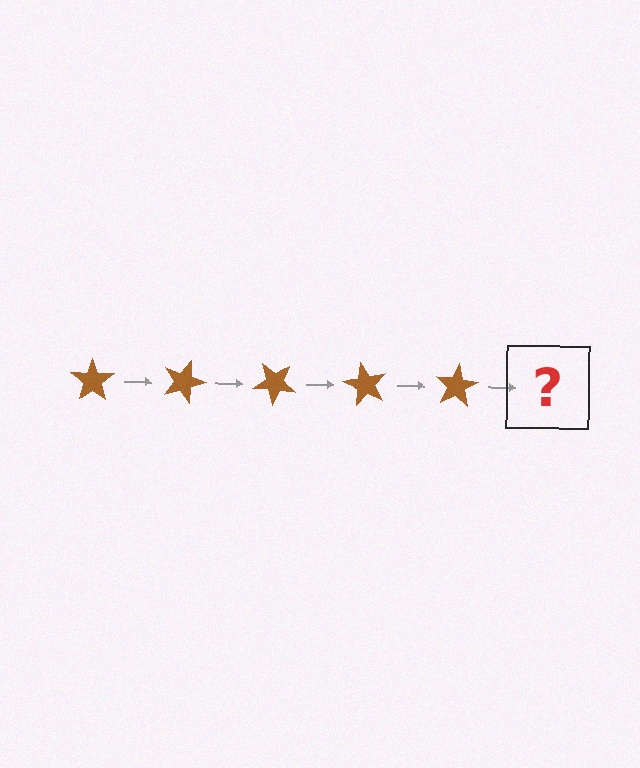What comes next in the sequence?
The next element should be a brown star rotated 100 degrees.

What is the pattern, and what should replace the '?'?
The pattern is that the star rotates 20 degrees each step. The '?' should be a brown star rotated 100 degrees.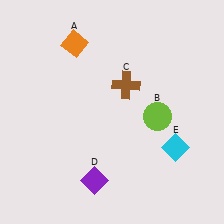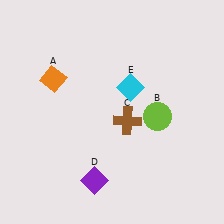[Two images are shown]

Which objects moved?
The objects that moved are: the orange diamond (A), the brown cross (C), the cyan diamond (E).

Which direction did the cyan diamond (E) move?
The cyan diamond (E) moved up.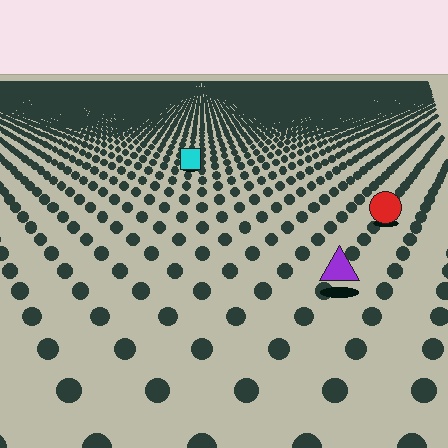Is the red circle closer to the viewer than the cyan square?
Yes. The red circle is closer — you can tell from the texture gradient: the ground texture is coarser near it.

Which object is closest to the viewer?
The purple triangle is closest. The texture marks near it are larger and more spread out.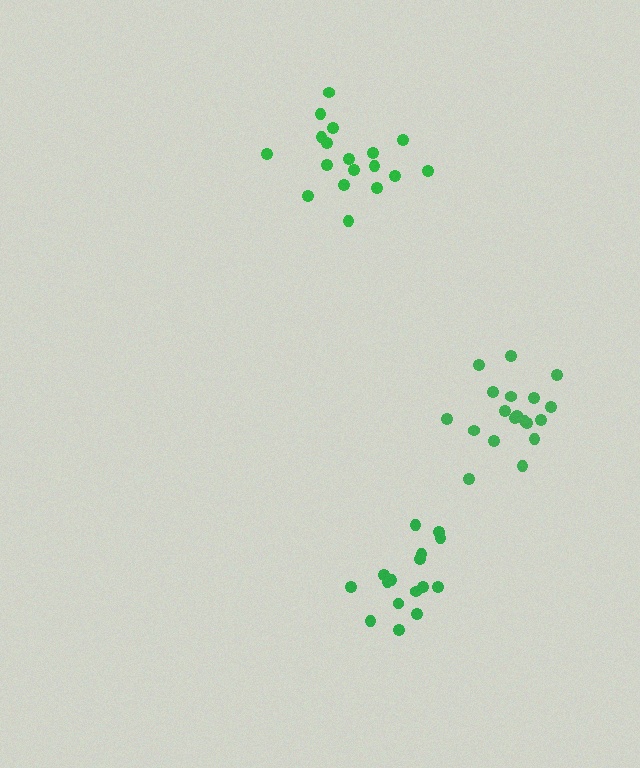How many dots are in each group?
Group 1: 16 dots, Group 2: 18 dots, Group 3: 19 dots (53 total).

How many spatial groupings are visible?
There are 3 spatial groupings.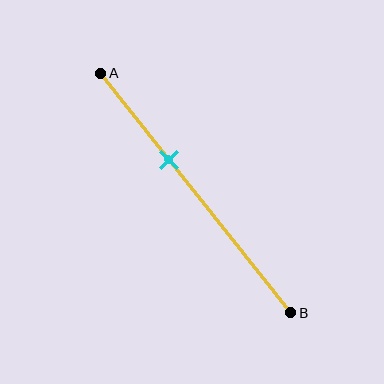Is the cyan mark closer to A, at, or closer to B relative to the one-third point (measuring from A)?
The cyan mark is approximately at the one-third point of segment AB.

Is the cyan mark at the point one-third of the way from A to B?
Yes, the mark is approximately at the one-third point.